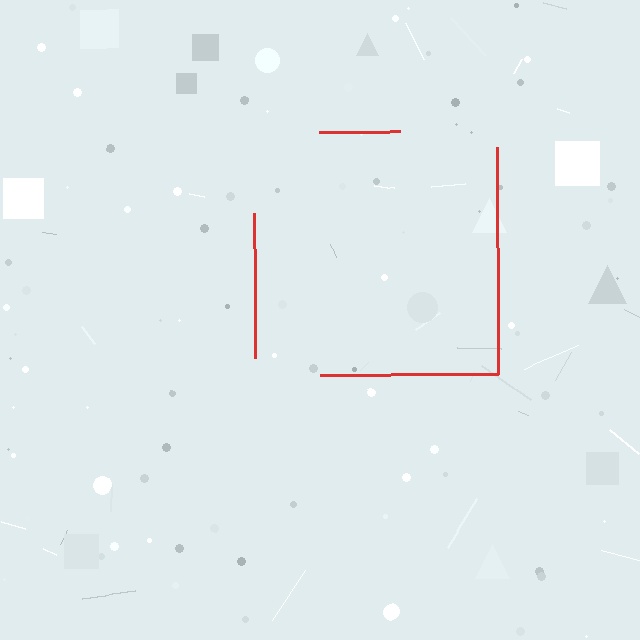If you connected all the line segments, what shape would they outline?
They would outline a square.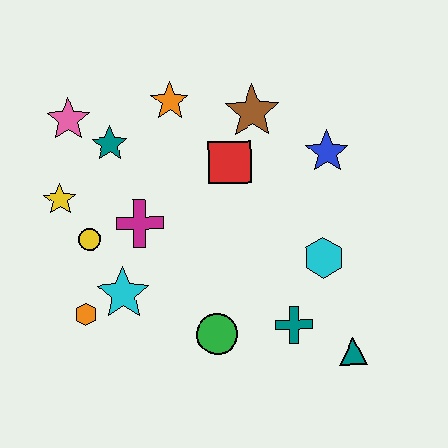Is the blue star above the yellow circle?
Yes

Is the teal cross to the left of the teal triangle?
Yes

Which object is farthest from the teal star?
The teal triangle is farthest from the teal star.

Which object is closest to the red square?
The brown star is closest to the red square.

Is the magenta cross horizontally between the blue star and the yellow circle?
Yes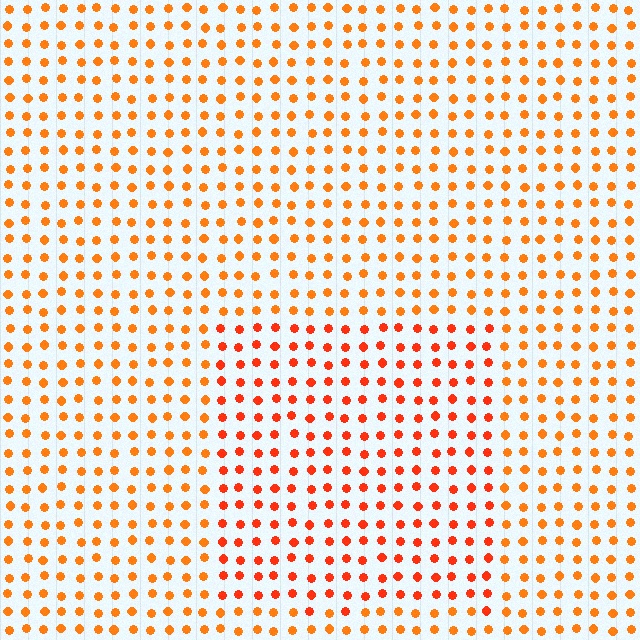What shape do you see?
I see a rectangle.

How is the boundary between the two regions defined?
The boundary is defined purely by a slight shift in hue (about 19 degrees). Spacing, size, and orientation are identical on both sides.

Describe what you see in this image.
The image is filled with small orange elements in a uniform arrangement. A rectangle-shaped region is visible where the elements are tinted to a slightly different hue, forming a subtle color boundary.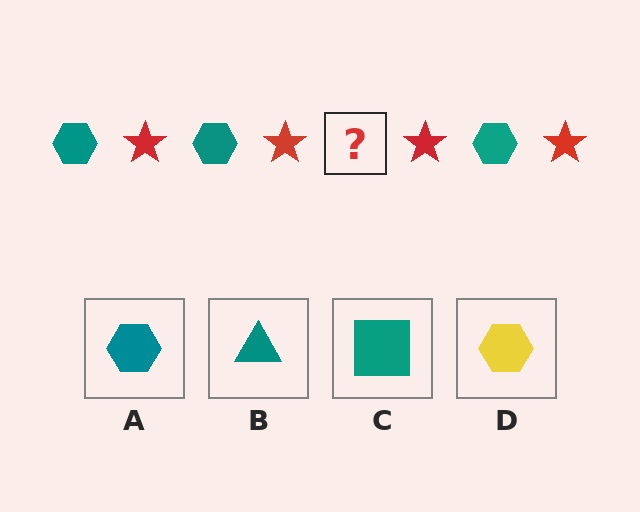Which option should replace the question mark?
Option A.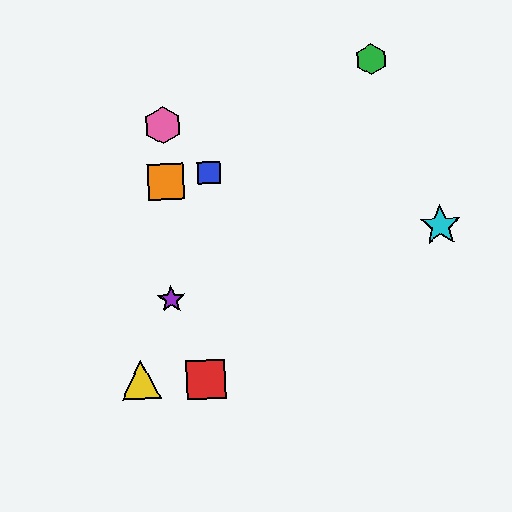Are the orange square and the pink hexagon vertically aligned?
Yes, both are at x≈166.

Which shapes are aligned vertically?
The purple star, the orange square, the pink hexagon are aligned vertically.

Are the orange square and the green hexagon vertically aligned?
No, the orange square is at x≈166 and the green hexagon is at x≈371.